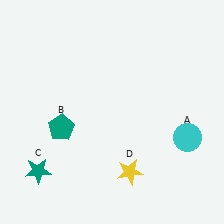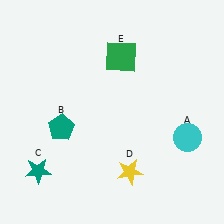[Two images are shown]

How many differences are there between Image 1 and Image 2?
There is 1 difference between the two images.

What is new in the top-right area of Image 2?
A green square (E) was added in the top-right area of Image 2.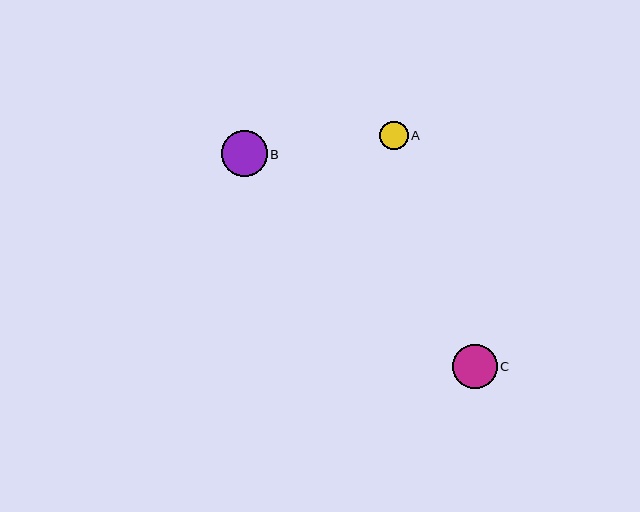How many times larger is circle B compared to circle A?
Circle B is approximately 1.6 times the size of circle A.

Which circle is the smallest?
Circle A is the smallest with a size of approximately 28 pixels.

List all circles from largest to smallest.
From largest to smallest: B, C, A.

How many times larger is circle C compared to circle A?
Circle C is approximately 1.6 times the size of circle A.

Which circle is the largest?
Circle B is the largest with a size of approximately 46 pixels.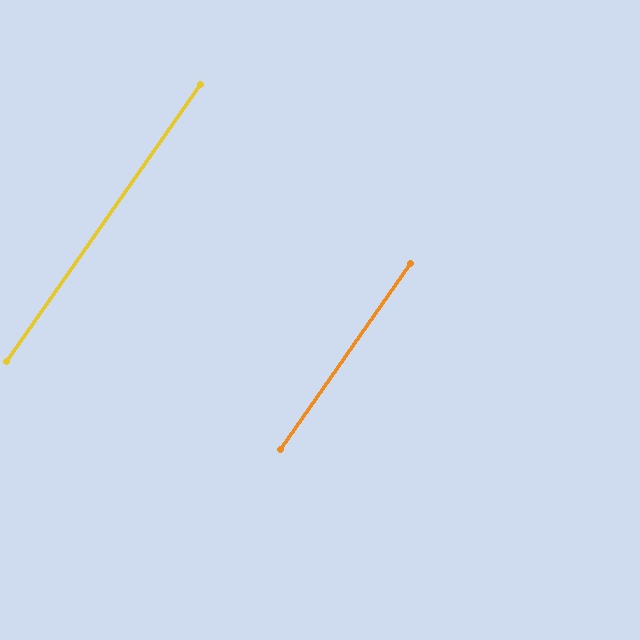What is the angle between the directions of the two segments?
Approximately 0 degrees.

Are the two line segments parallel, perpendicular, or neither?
Parallel — their directions differ by only 0.1°.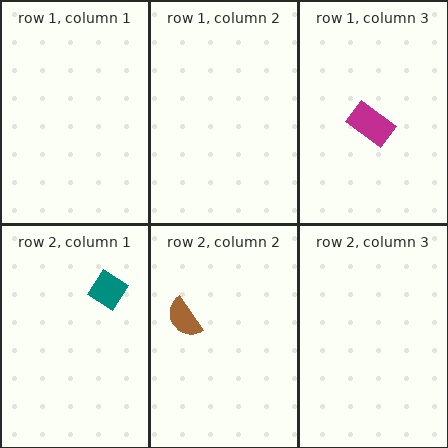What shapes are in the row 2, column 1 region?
The teal diamond.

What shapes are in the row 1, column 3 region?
The magenta rectangle.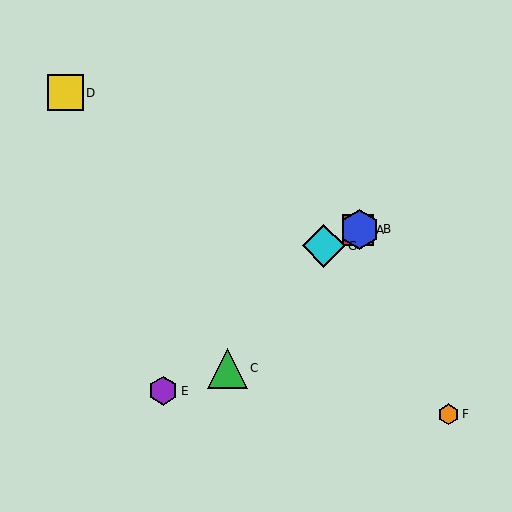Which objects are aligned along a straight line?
Objects A, B, G are aligned along a straight line.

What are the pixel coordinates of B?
Object B is at (360, 229).